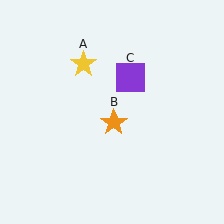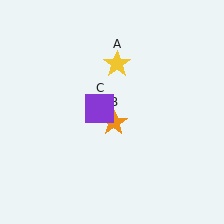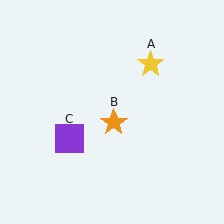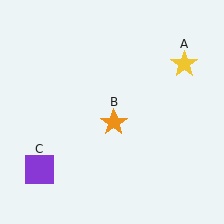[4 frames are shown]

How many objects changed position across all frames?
2 objects changed position: yellow star (object A), purple square (object C).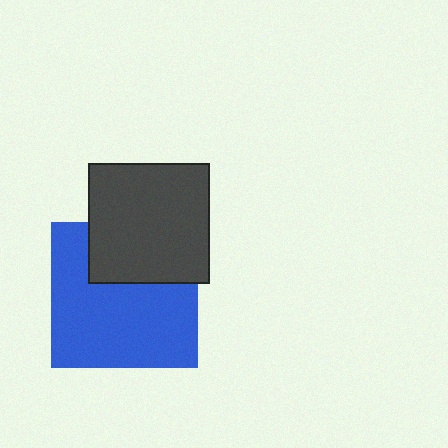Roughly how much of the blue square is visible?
Most of it is visible (roughly 68%).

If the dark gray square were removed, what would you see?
You would see the complete blue square.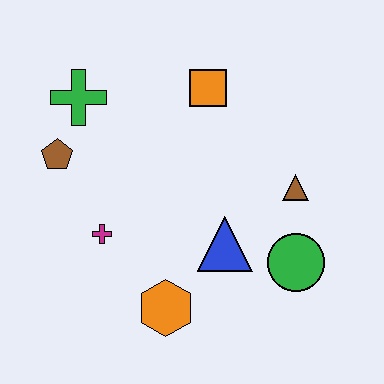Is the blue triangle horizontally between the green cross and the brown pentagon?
No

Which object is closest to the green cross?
The brown pentagon is closest to the green cross.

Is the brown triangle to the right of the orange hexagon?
Yes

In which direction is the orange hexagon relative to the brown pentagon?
The orange hexagon is below the brown pentagon.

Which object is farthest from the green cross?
The green circle is farthest from the green cross.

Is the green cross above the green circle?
Yes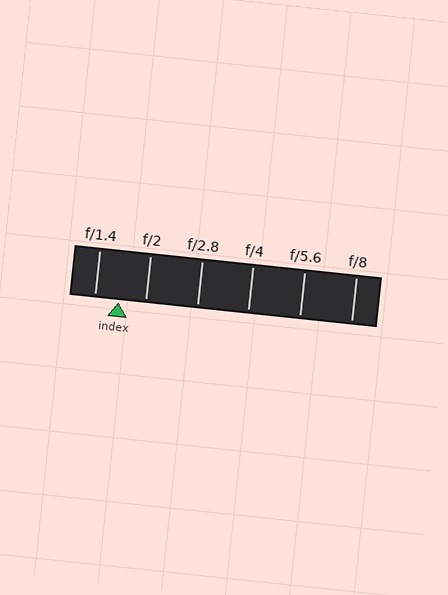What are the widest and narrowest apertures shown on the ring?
The widest aperture shown is f/1.4 and the narrowest is f/8.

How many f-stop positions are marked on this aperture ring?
There are 6 f-stop positions marked.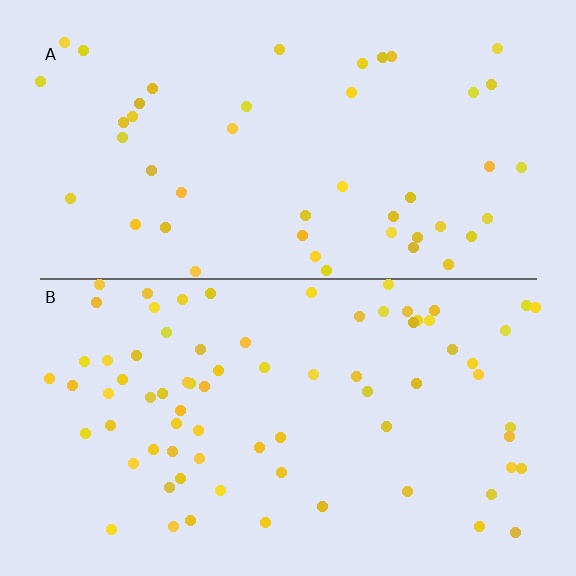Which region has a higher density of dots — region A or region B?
B (the bottom).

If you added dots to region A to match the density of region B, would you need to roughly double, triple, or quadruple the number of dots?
Approximately double.